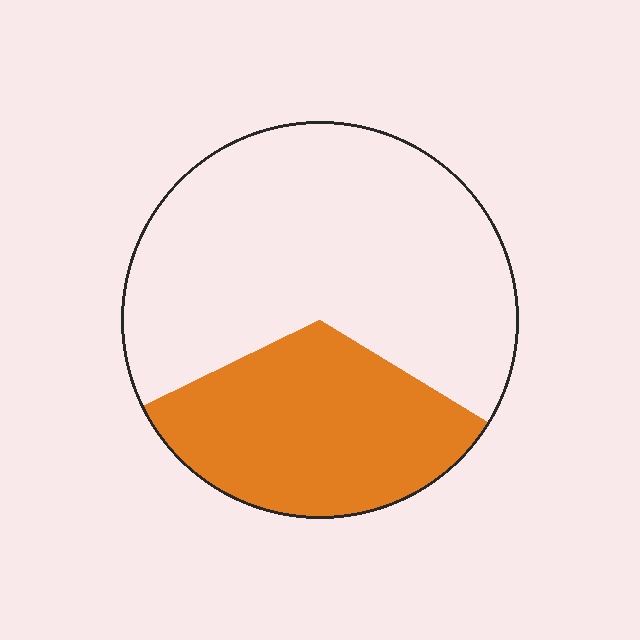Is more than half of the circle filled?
No.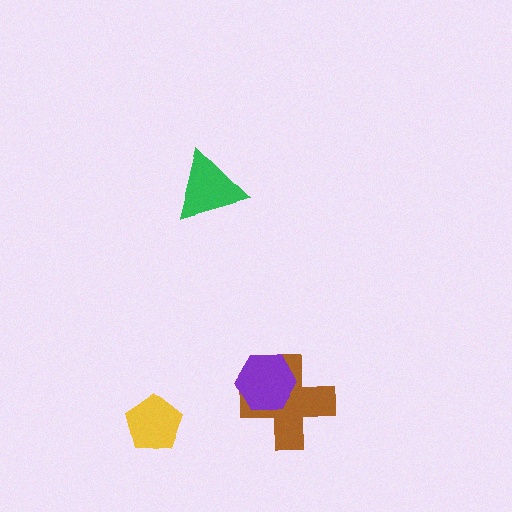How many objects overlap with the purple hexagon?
1 object overlaps with the purple hexagon.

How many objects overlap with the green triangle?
0 objects overlap with the green triangle.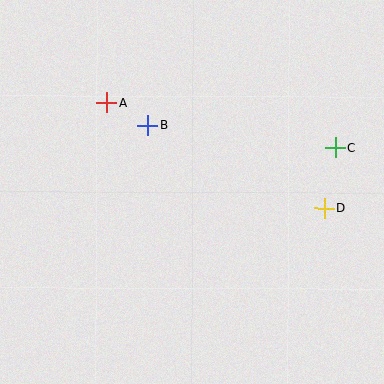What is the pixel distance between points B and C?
The distance between B and C is 189 pixels.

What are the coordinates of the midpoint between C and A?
The midpoint between C and A is at (221, 125).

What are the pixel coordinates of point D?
Point D is at (324, 208).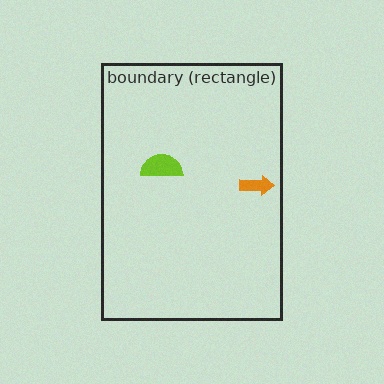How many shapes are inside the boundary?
2 inside, 0 outside.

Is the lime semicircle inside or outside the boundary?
Inside.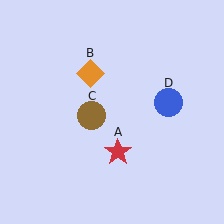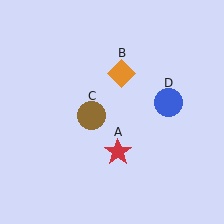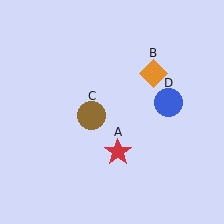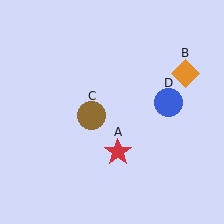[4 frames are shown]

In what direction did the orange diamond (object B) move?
The orange diamond (object B) moved right.